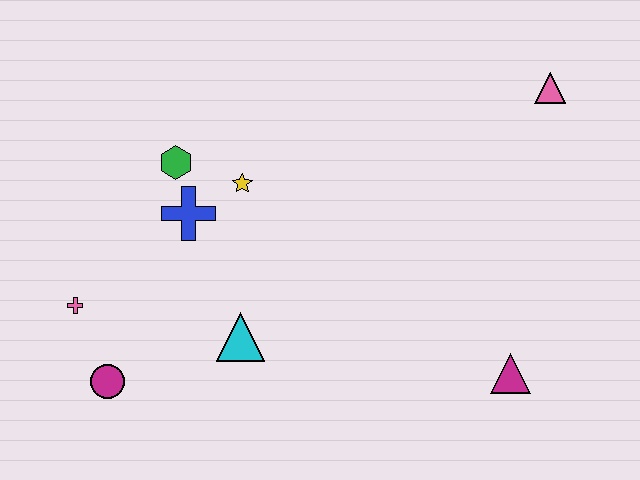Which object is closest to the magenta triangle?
The cyan triangle is closest to the magenta triangle.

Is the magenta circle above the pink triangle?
No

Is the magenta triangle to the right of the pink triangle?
No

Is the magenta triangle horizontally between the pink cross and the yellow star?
No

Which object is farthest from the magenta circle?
The pink triangle is farthest from the magenta circle.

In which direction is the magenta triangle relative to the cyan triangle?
The magenta triangle is to the right of the cyan triangle.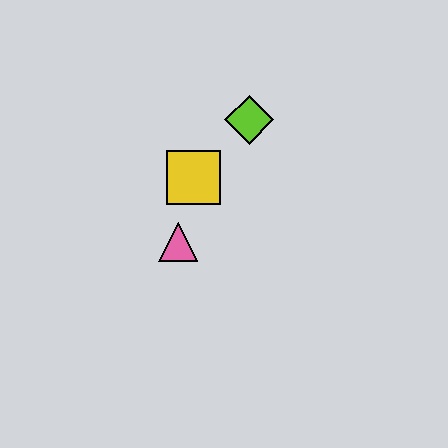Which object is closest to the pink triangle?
The yellow square is closest to the pink triangle.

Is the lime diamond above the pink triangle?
Yes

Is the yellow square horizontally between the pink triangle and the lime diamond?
Yes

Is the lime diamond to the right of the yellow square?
Yes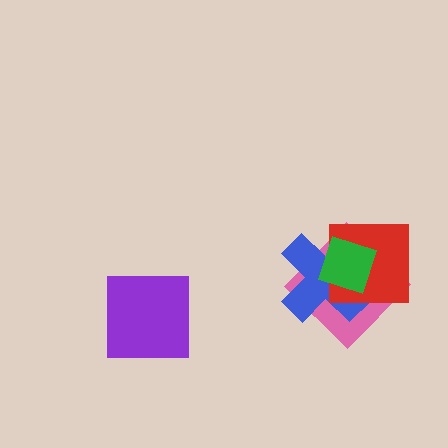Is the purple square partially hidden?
No, no other shape covers it.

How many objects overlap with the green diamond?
3 objects overlap with the green diamond.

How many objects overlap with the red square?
3 objects overlap with the red square.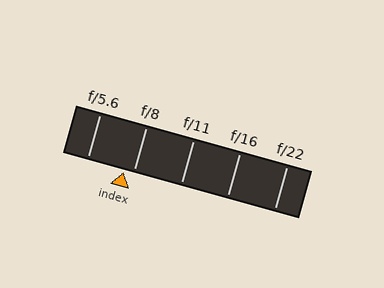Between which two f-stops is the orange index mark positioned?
The index mark is between f/5.6 and f/8.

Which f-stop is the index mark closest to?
The index mark is closest to f/8.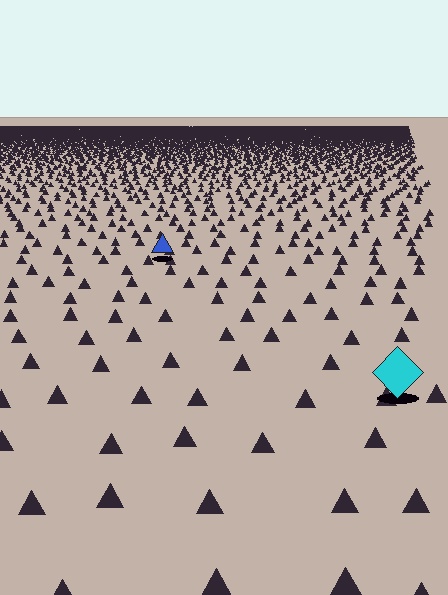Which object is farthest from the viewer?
The blue triangle is farthest from the viewer. It appears smaller and the ground texture around it is denser.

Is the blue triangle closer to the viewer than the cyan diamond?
No. The cyan diamond is closer — you can tell from the texture gradient: the ground texture is coarser near it.